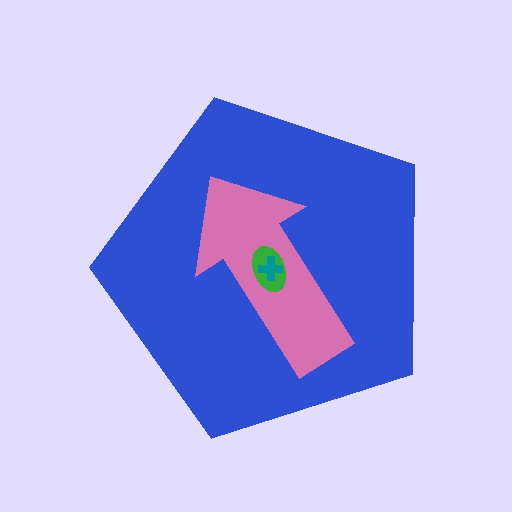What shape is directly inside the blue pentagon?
The pink arrow.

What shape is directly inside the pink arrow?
The green ellipse.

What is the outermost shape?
The blue pentagon.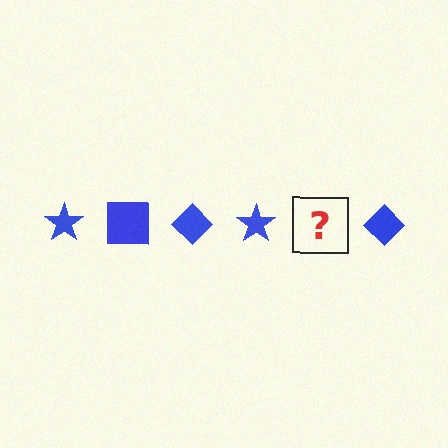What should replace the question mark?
The question mark should be replaced with a blue square.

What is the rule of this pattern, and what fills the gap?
The rule is that the pattern cycles through star, square, diamond shapes in blue. The gap should be filled with a blue square.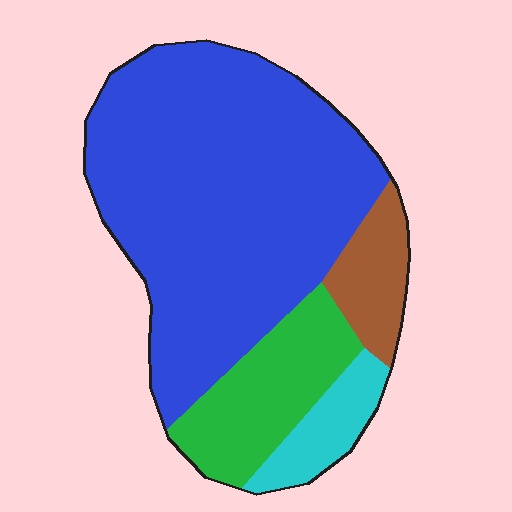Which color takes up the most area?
Blue, at roughly 65%.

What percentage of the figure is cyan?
Cyan covers about 10% of the figure.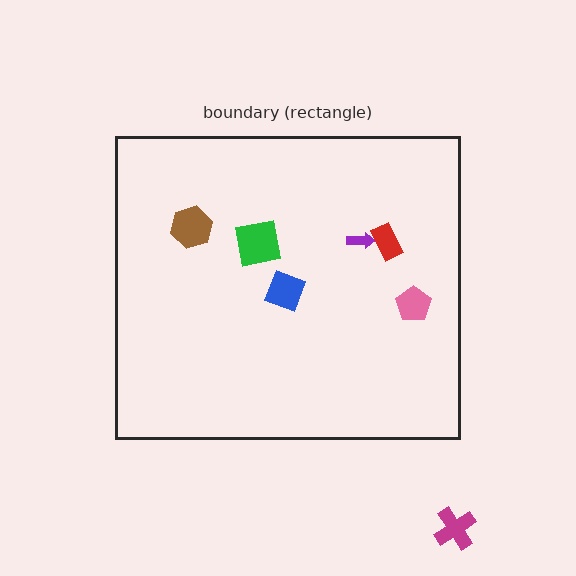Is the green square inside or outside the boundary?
Inside.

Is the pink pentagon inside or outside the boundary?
Inside.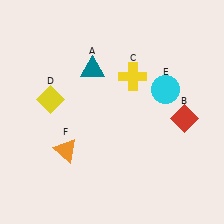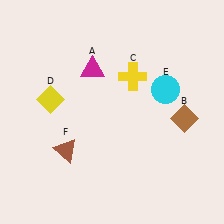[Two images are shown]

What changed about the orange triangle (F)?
In Image 1, F is orange. In Image 2, it changed to brown.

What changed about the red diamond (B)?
In Image 1, B is red. In Image 2, it changed to brown.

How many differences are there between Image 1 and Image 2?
There are 3 differences between the two images.